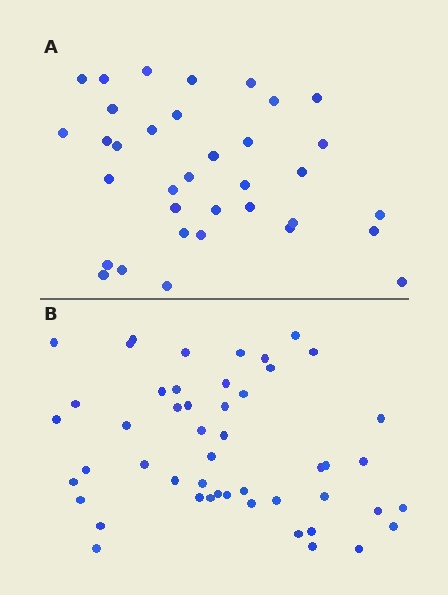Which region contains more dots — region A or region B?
Region B (the bottom region) has more dots.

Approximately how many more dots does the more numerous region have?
Region B has approximately 15 more dots than region A.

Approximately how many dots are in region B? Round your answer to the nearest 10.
About 50 dots. (The exact count is 49, which rounds to 50.)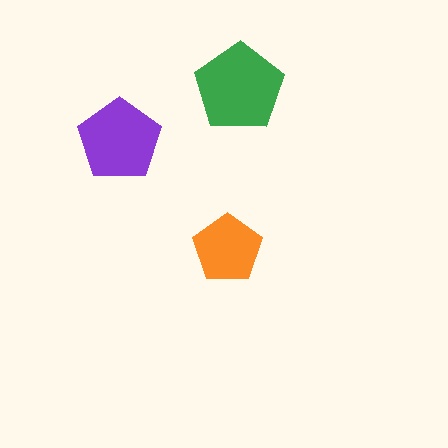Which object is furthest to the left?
The purple pentagon is leftmost.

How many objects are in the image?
There are 3 objects in the image.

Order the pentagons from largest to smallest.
the green one, the purple one, the orange one.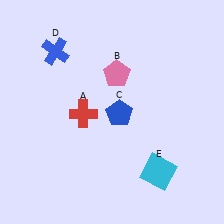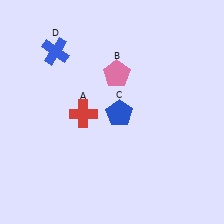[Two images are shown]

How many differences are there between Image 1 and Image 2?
There is 1 difference between the two images.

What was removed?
The cyan square (E) was removed in Image 2.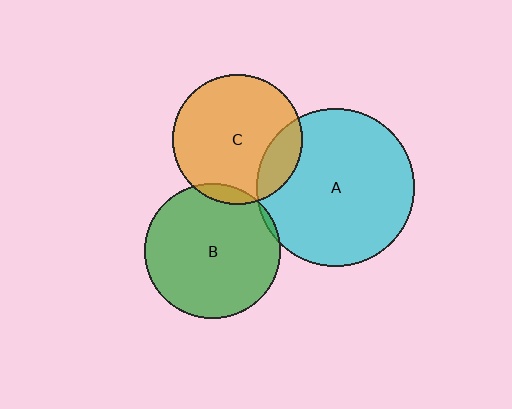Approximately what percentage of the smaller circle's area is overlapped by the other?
Approximately 5%.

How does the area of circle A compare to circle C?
Approximately 1.5 times.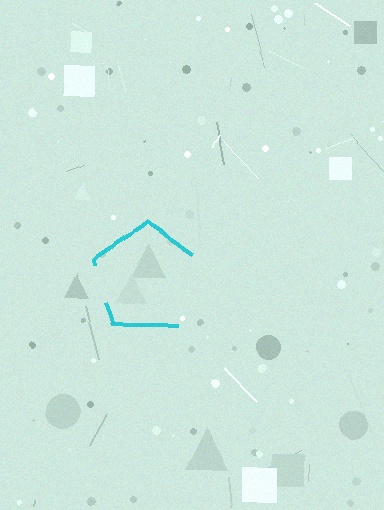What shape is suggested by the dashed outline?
The dashed outline suggests a pentagon.